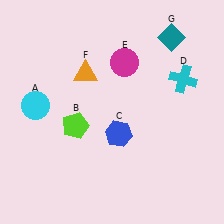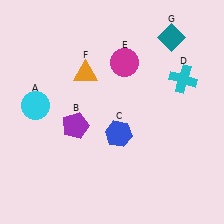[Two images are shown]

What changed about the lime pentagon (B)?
In Image 1, B is lime. In Image 2, it changed to purple.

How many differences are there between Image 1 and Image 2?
There is 1 difference between the two images.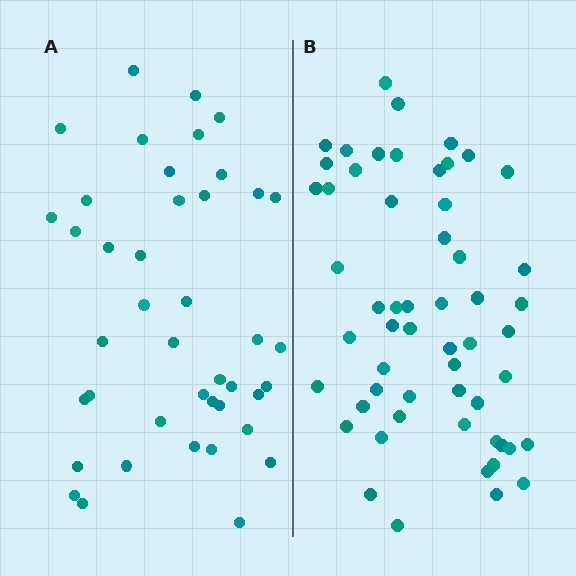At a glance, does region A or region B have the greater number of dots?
Region B (the right region) has more dots.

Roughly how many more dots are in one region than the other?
Region B has approximately 15 more dots than region A.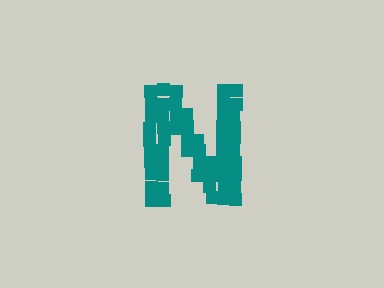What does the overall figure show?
The overall figure shows the letter N.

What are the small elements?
The small elements are squares.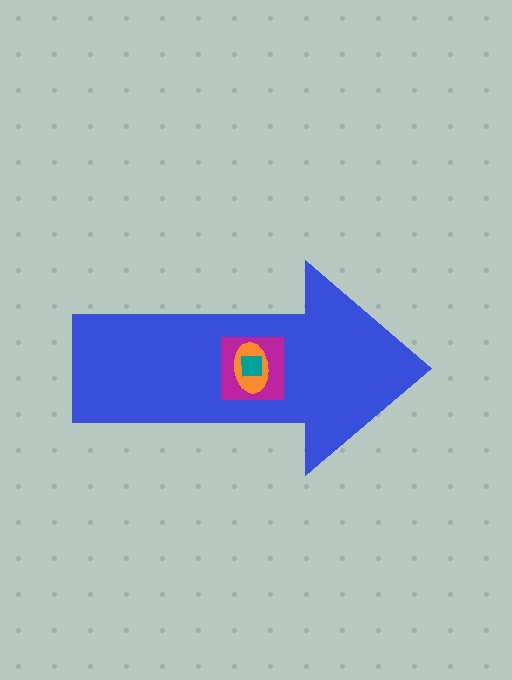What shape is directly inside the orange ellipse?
The teal square.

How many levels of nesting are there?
4.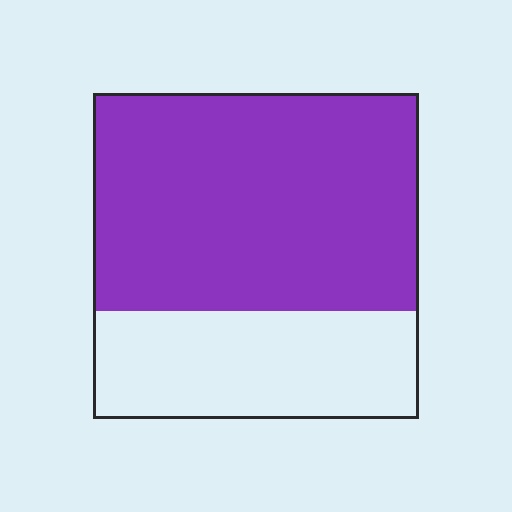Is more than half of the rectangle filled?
Yes.